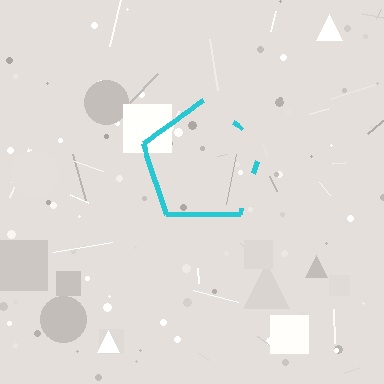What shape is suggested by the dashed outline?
The dashed outline suggests a pentagon.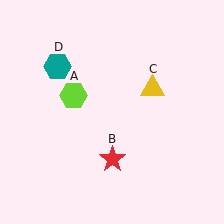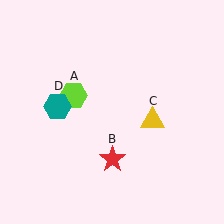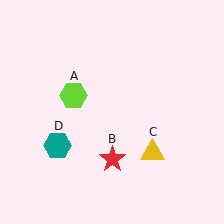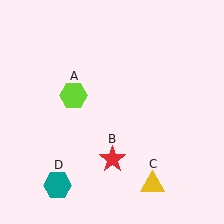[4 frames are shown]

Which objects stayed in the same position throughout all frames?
Lime hexagon (object A) and red star (object B) remained stationary.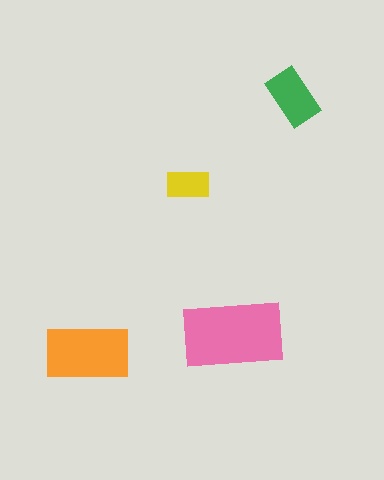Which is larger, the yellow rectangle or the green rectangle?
The green one.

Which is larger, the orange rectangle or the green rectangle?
The orange one.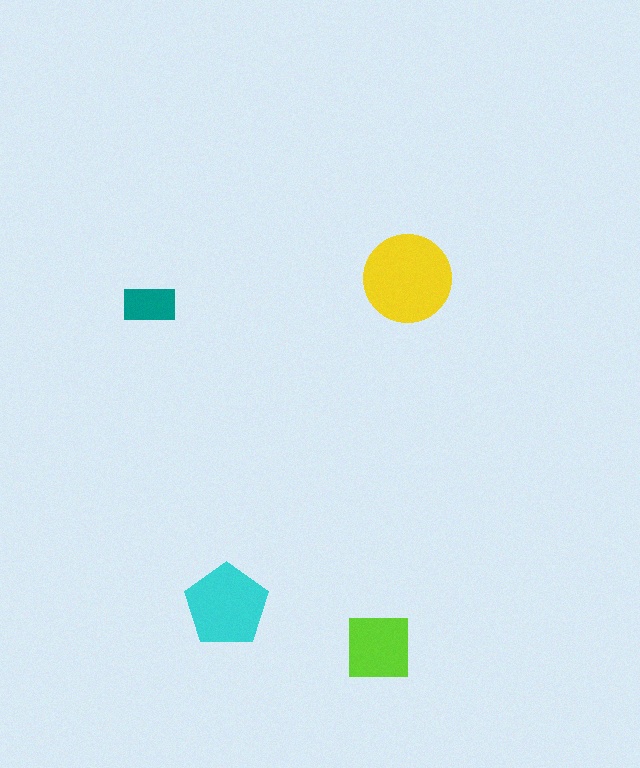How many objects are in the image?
There are 4 objects in the image.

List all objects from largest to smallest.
The yellow circle, the cyan pentagon, the lime square, the teal rectangle.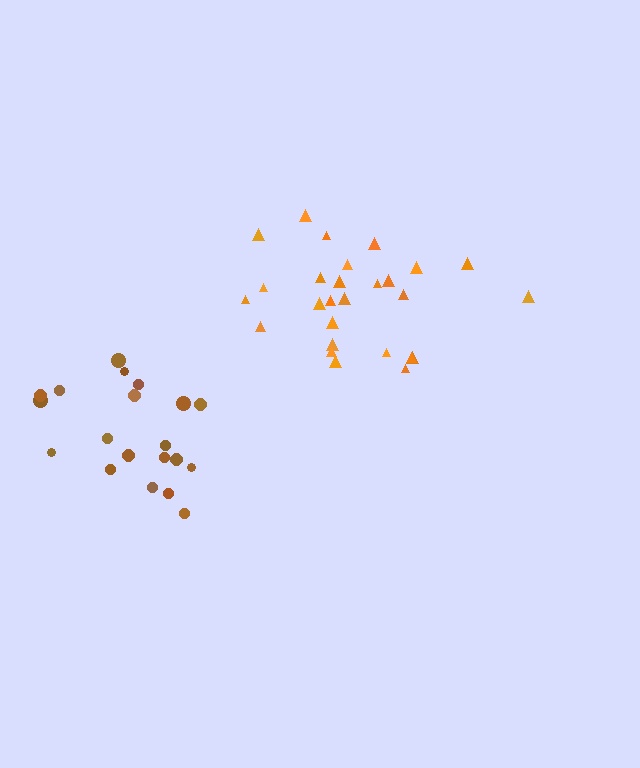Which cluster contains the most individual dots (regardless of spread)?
Orange (27).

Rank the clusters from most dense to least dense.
brown, orange.